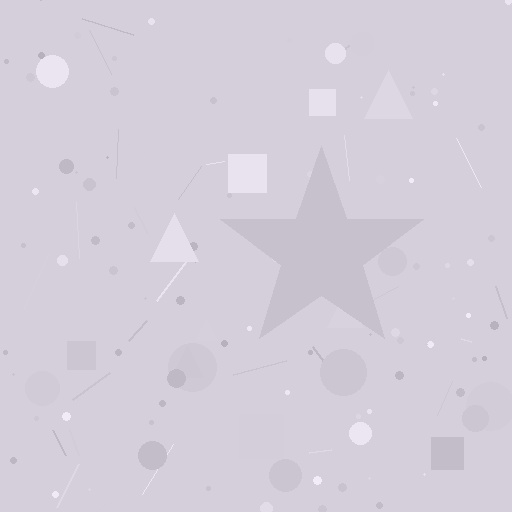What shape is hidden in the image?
A star is hidden in the image.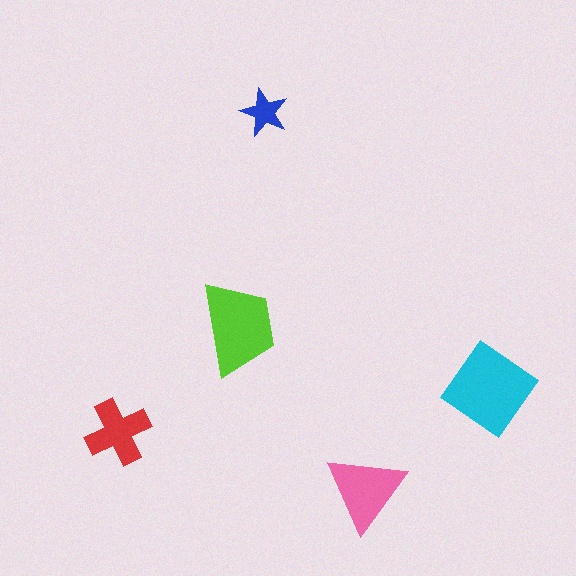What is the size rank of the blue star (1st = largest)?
5th.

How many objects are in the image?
There are 5 objects in the image.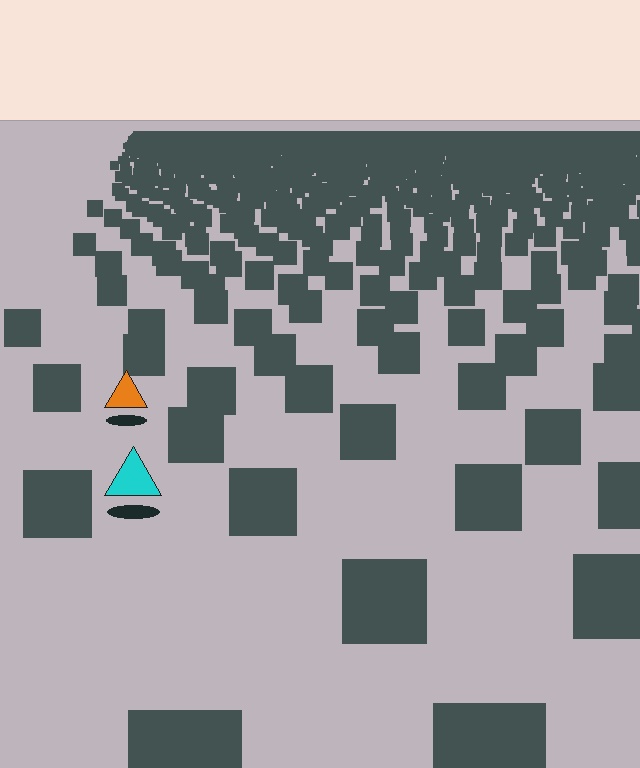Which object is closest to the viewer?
The cyan triangle is closest. The texture marks near it are larger and more spread out.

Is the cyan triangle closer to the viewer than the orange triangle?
Yes. The cyan triangle is closer — you can tell from the texture gradient: the ground texture is coarser near it.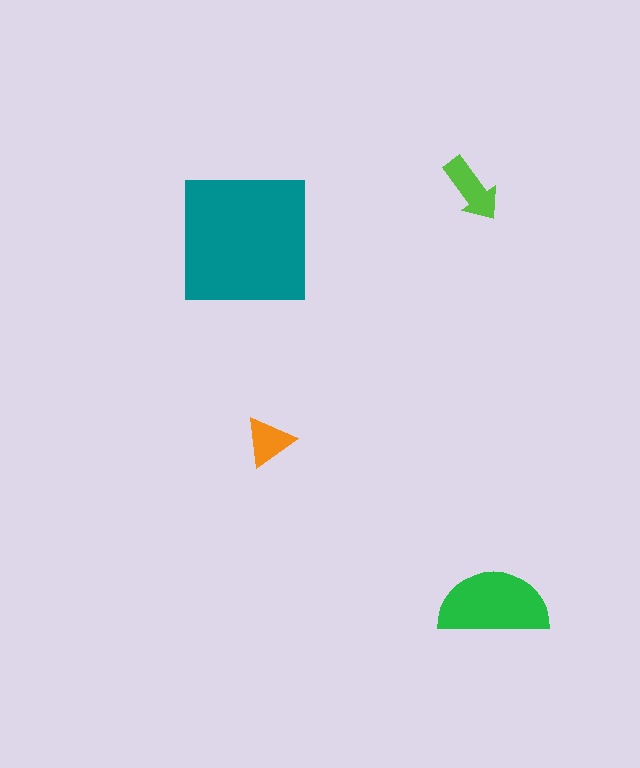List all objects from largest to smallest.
The teal square, the green semicircle, the lime arrow, the orange triangle.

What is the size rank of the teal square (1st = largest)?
1st.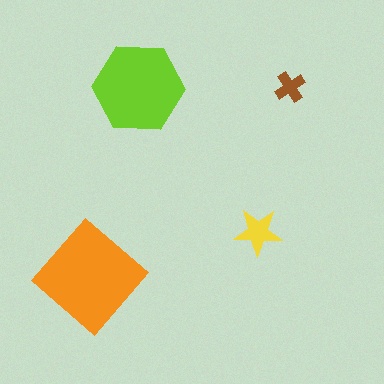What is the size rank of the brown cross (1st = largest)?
4th.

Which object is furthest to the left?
The orange diamond is leftmost.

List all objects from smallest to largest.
The brown cross, the yellow star, the lime hexagon, the orange diamond.